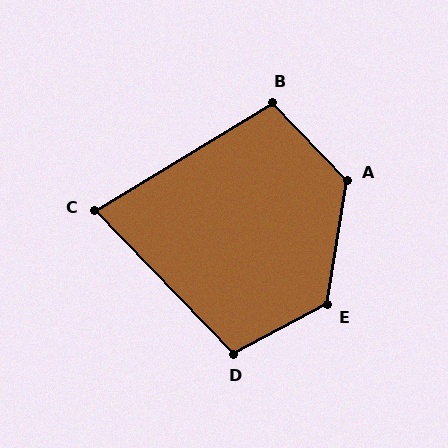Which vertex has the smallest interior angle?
C, at approximately 77 degrees.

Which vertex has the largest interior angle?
E, at approximately 127 degrees.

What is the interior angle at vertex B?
Approximately 103 degrees (obtuse).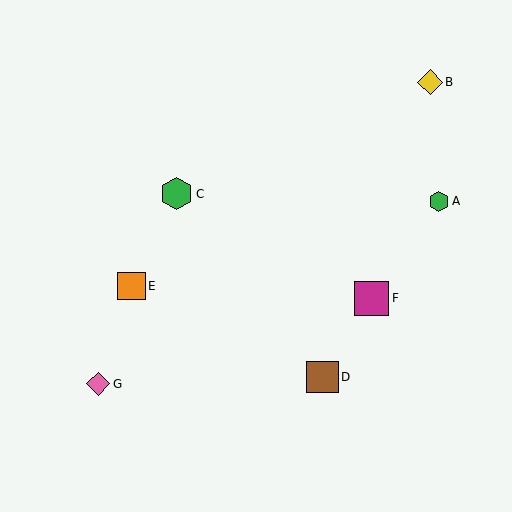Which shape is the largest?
The magenta square (labeled F) is the largest.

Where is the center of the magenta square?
The center of the magenta square is at (372, 298).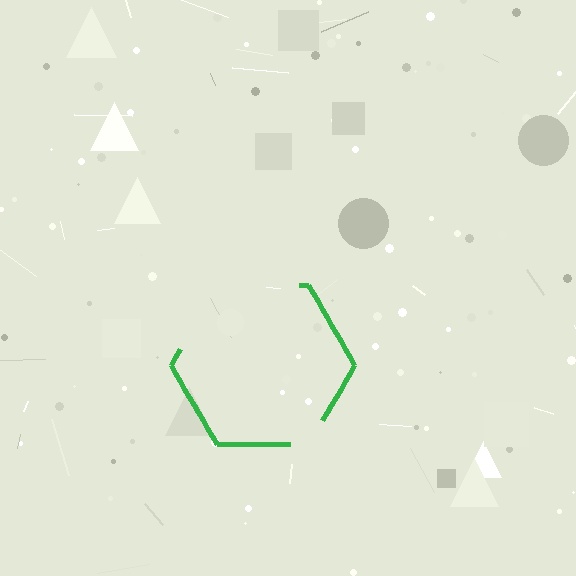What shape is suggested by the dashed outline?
The dashed outline suggests a hexagon.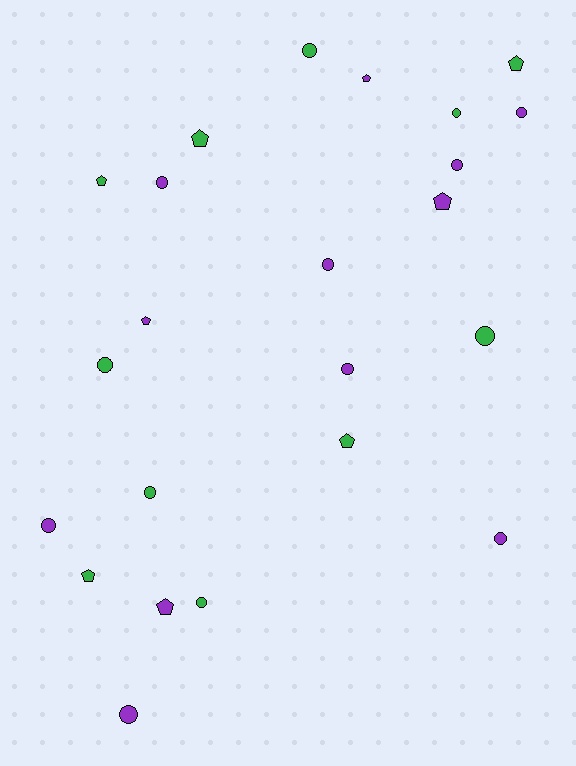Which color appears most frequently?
Purple, with 12 objects.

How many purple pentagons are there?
There are 4 purple pentagons.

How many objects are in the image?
There are 23 objects.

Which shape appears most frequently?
Circle, with 14 objects.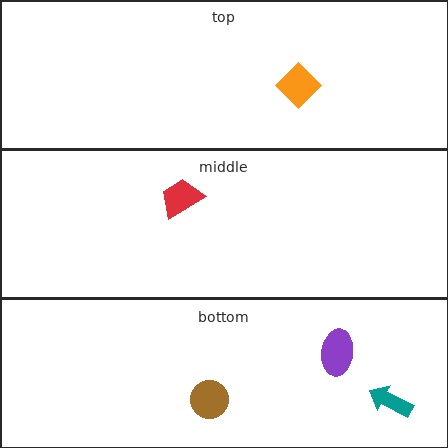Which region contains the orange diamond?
The top region.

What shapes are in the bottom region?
The teal arrow, the brown circle, the purple ellipse.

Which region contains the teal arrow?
The bottom region.